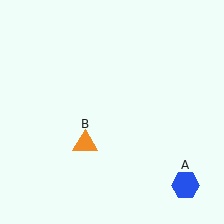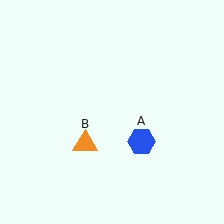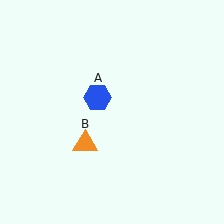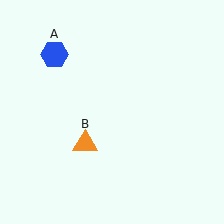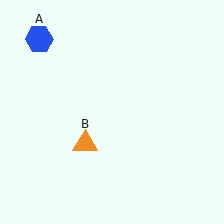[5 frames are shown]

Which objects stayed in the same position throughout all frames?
Orange triangle (object B) remained stationary.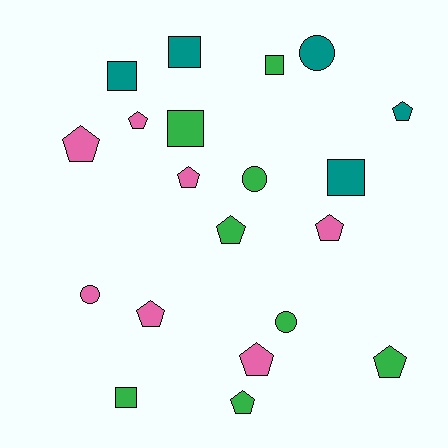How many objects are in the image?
There are 20 objects.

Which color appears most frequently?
Green, with 8 objects.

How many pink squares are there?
There are no pink squares.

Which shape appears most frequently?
Pentagon, with 10 objects.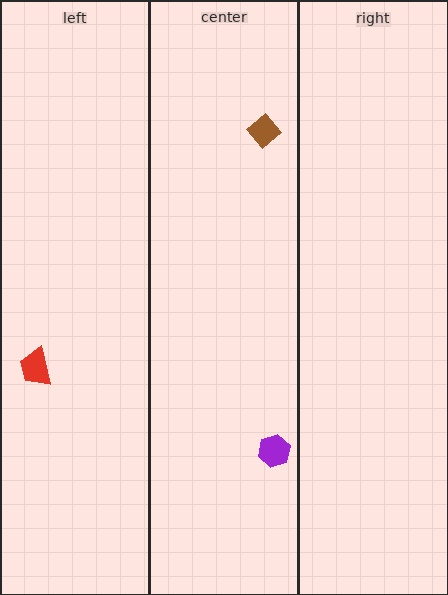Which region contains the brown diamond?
The center region.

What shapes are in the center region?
The brown diamond, the purple hexagon.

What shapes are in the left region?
The red trapezoid.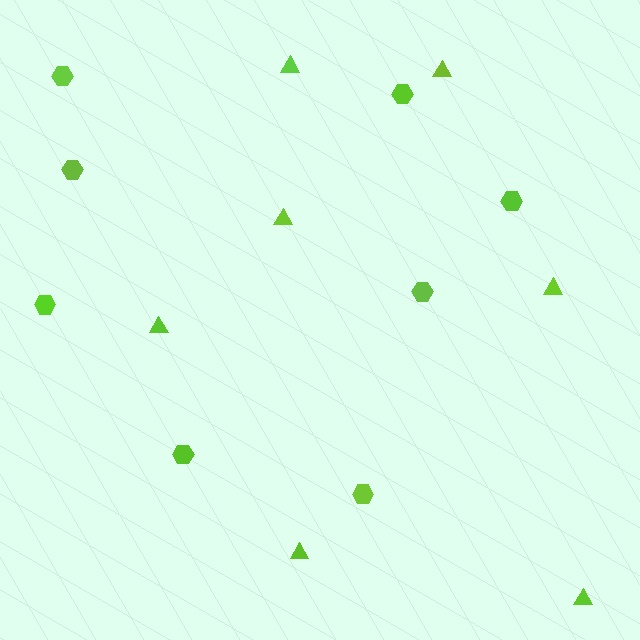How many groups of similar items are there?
There are 2 groups: one group of hexagons (8) and one group of triangles (7).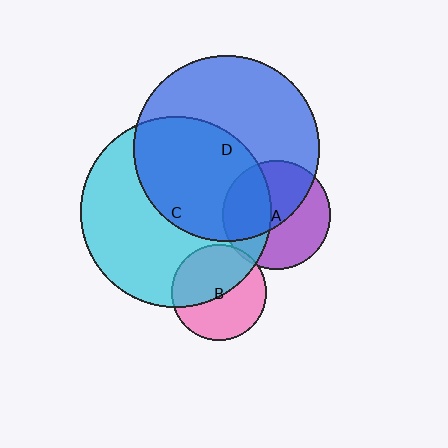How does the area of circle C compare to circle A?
Approximately 3.1 times.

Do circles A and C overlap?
Yes.